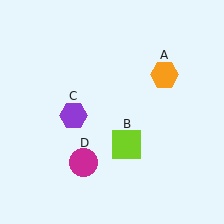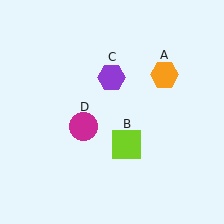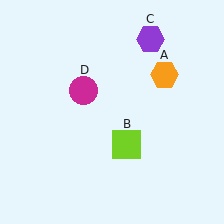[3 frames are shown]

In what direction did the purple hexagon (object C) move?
The purple hexagon (object C) moved up and to the right.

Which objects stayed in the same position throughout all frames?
Orange hexagon (object A) and lime square (object B) remained stationary.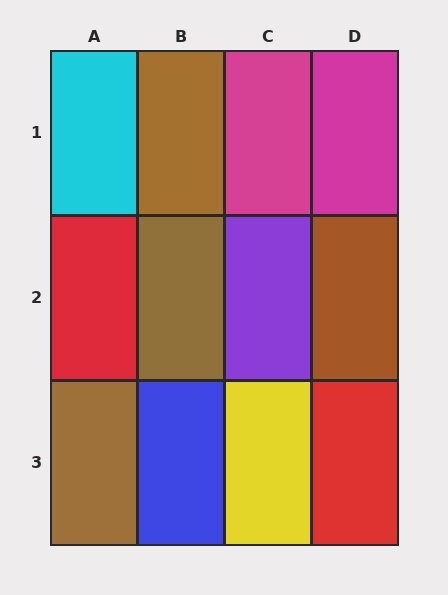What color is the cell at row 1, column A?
Cyan.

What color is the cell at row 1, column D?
Magenta.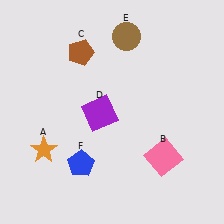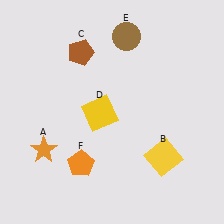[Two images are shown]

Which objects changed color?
B changed from pink to yellow. D changed from purple to yellow. F changed from blue to orange.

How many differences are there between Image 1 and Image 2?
There are 3 differences between the two images.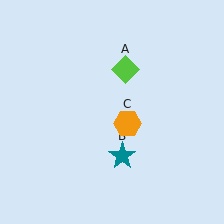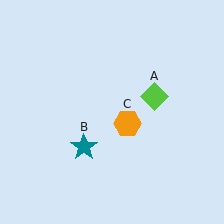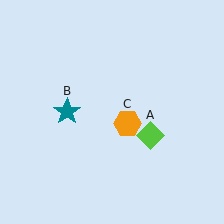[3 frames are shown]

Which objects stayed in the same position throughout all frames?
Orange hexagon (object C) remained stationary.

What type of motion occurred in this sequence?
The lime diamond (object A), teal star (object B) rotated clockwise around the center of the scene.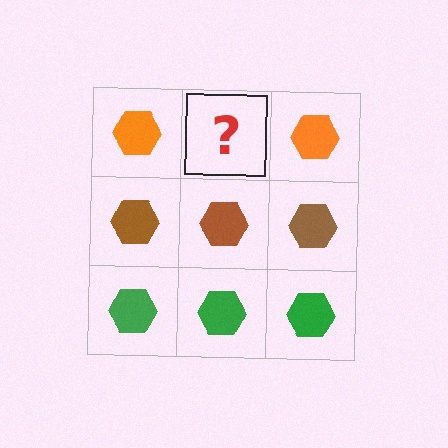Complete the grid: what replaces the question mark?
The question mark should be replaced with an orange hexagon.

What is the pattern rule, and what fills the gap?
The rule is that each row has a consistent color. The gap should be filled with an orange hexagon.